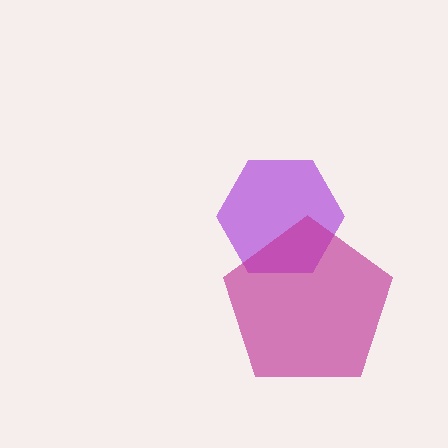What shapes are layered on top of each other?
The layered shapes are: a purple hexagon, a magenta pentagon.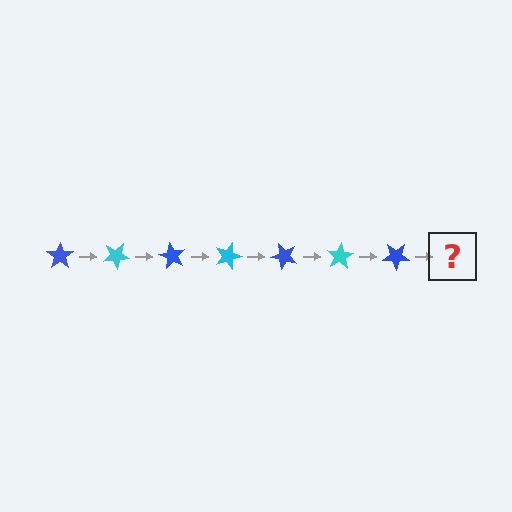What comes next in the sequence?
The next element should be a cyan star, rotated 210 degrees from the start.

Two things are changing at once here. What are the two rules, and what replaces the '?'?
The two rules are that it rotates 30 degrees each step and the color cycles through blue and cyan. The '?' should be a cyan star, rotated 210 degrees from the start.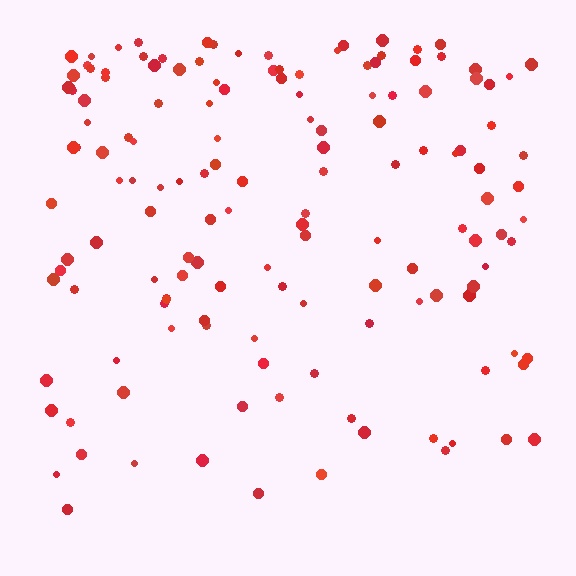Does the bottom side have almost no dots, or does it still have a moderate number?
Still a moderate number, just noticeably fewer than the top.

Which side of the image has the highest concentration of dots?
The top.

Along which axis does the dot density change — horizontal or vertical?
Vertical.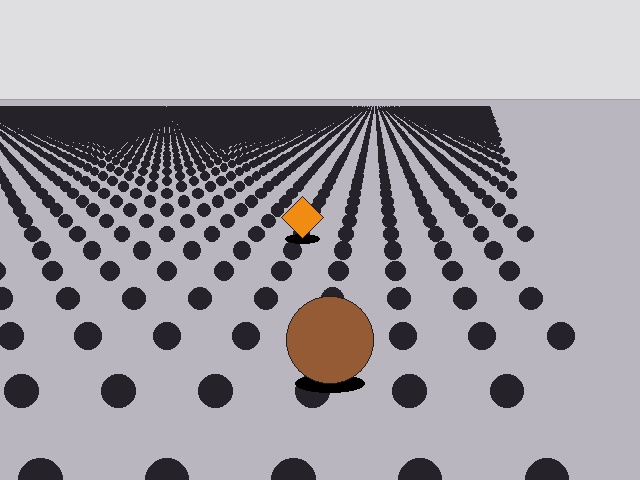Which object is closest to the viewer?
The brown circle is closest. The texture marks near it are larger and more spread out.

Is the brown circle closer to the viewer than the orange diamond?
Yes. The brown circle is closer — you can tell from the texture gradient: the ground texture is coarser near it.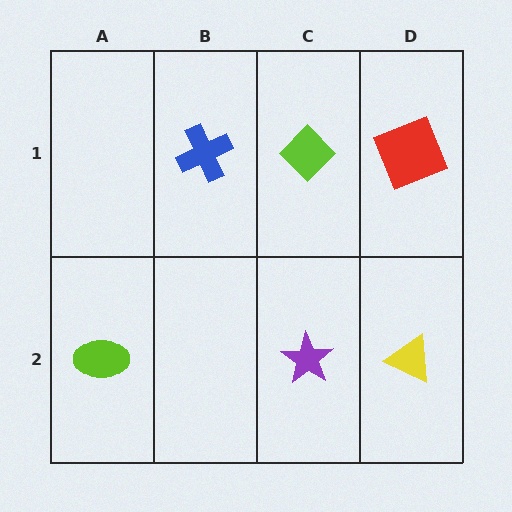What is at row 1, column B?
A blue cross.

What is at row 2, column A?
A lime ellipse.